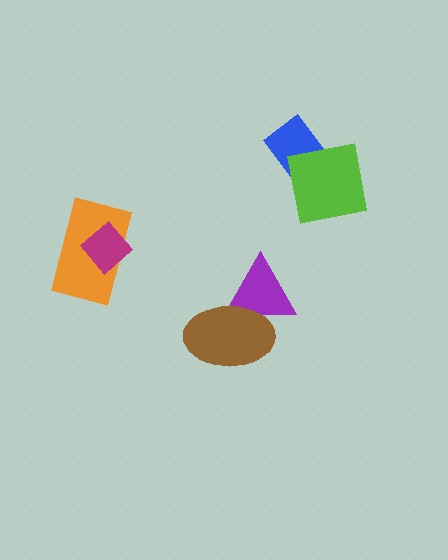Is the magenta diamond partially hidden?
No, no other shape covers it.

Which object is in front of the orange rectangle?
The magenta diamond is in front of the orange rectangle.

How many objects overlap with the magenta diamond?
1 object overlaps with the magenta diamond.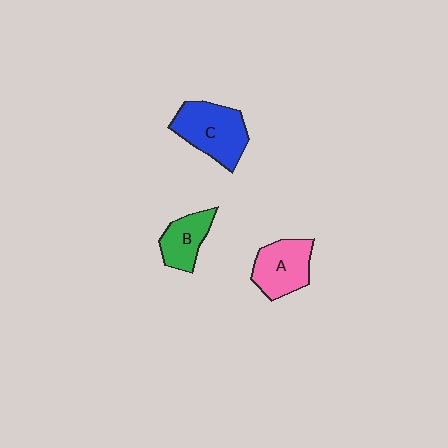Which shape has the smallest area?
Shape B (green).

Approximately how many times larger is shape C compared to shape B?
Approximately 1.6 times.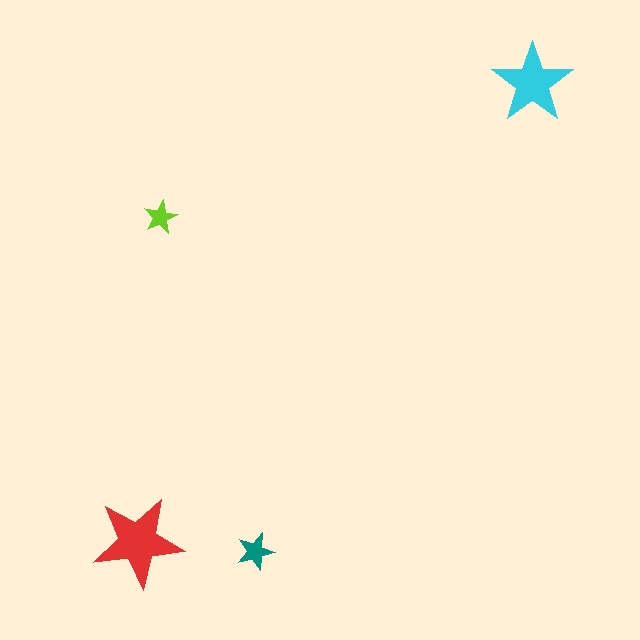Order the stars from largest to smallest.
the red one, the cyan one, the teal one, the lime one.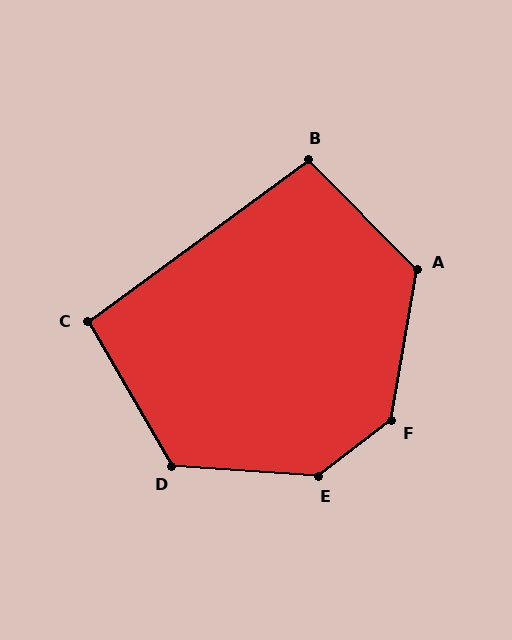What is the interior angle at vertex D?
Approximately 124 degrees (obtuse).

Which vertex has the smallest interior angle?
C, at approximately 96 degrees.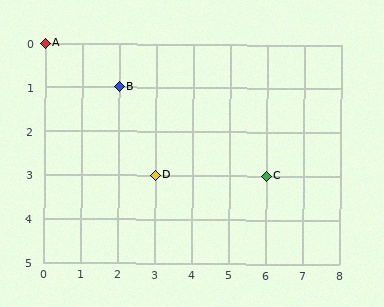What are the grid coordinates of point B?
Point B is at grid coordinates (2, 1).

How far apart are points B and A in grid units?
Points B and A are 2 columns and 1 row apart (about 2.2 grid units diagonally).